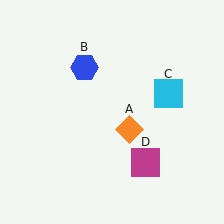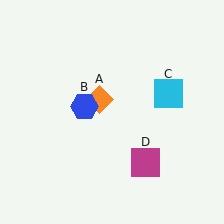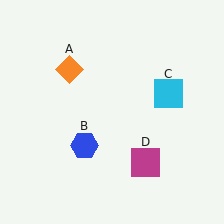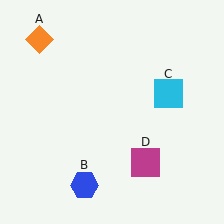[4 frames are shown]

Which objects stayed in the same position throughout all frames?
Cyan square (object C) and magenta square (object D) remained stationary.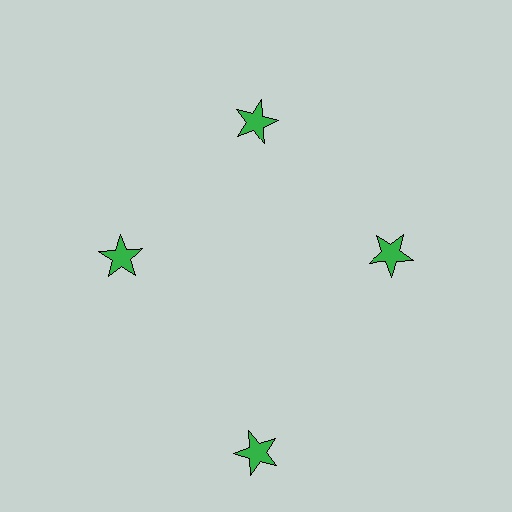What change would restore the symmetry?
The symmetry would be restored by moving it inward, back onto the ring so that all 4 stars sit at equal angles and equal distance from the center.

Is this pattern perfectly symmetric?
No. The 4 green stars are arranged in a ring, but one element near the 6 o'clock position is pushed outward from the center, breaking the 4-fold rotational symmetry.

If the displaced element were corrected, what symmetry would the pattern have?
It would have 4-fold rotational symmetry — the pattern would map onto itself every 90 degrees.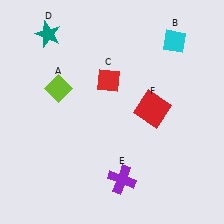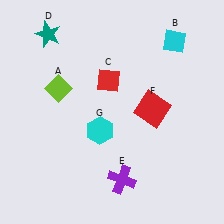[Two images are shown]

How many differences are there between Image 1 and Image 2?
There is 1 difference between the two images.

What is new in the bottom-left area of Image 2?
A cyan hexagon (G) was added in the bottom-left area of Image 2.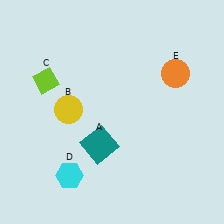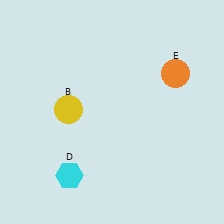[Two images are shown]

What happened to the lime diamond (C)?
The lime diamond (C) was removed in Image 2. It was in the top-left area of Image 1.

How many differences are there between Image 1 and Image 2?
There are 2 differences between the two images.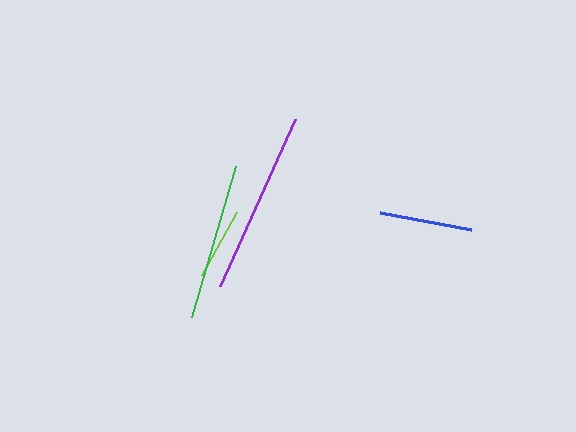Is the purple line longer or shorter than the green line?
The purple line is longer than the green line.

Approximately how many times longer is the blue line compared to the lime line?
The blue line is approximately 1.3 times the length of the lime line.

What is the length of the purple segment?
The purple segment is approximately 184 pixels long.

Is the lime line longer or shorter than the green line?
The green line is longer than the lime line.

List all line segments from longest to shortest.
From longest to shortest: purple, green, blue, lime.